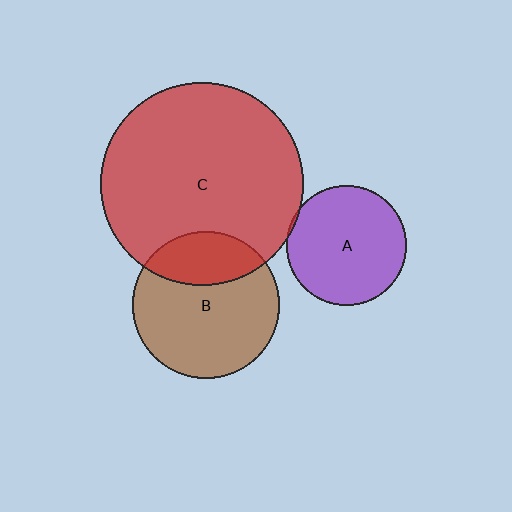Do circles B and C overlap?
Yes.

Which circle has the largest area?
Circle C (red).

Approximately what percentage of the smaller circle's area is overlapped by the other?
Approximately 30%.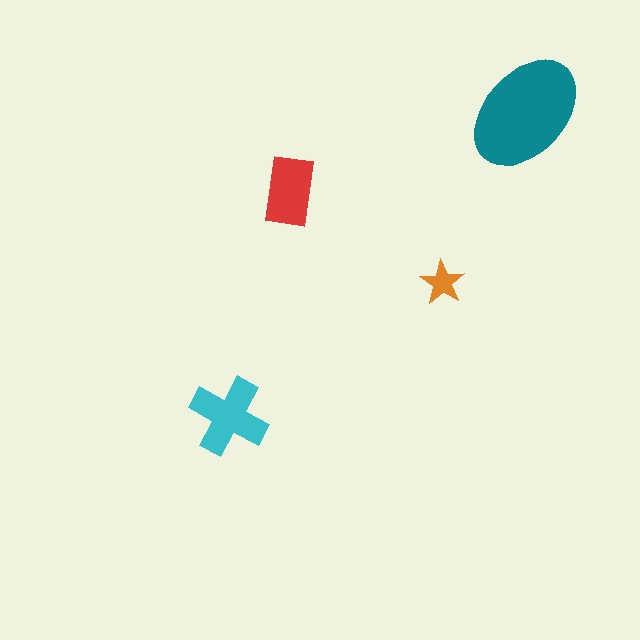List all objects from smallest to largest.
The orange star, the red rectangle, the cyan cross, the teal ellipse.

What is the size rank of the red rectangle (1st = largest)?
3rd.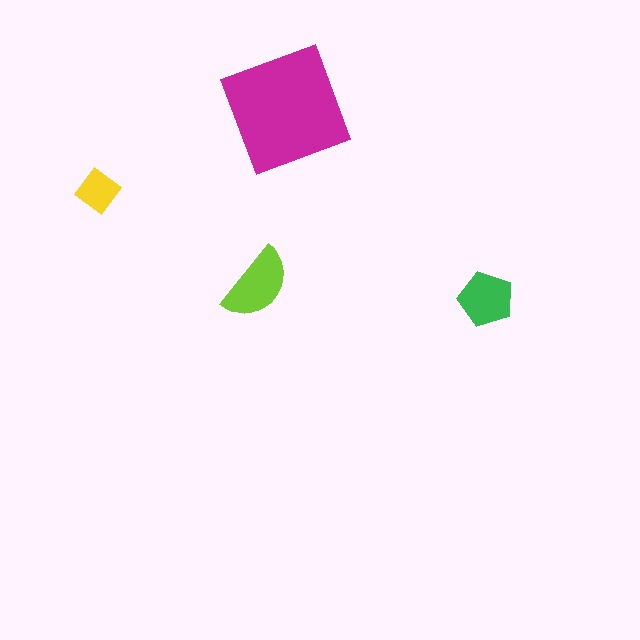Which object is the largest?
The magenta square.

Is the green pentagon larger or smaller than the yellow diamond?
Larger.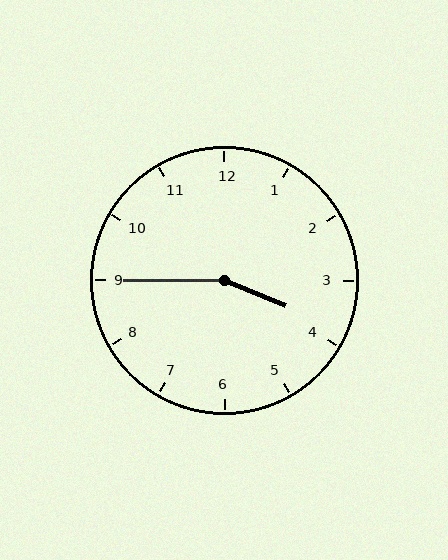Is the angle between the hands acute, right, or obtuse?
It is obtuse.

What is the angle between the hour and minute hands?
Approximately 158 degrees.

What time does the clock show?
3:45.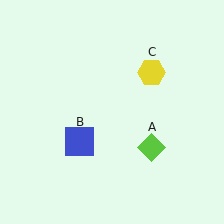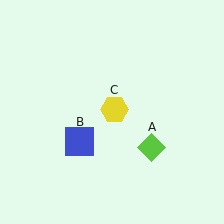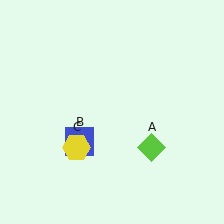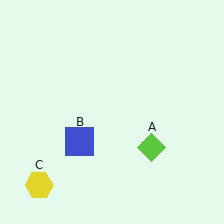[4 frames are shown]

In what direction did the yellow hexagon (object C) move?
The yellow hexagon (object C) moved down and to the left.